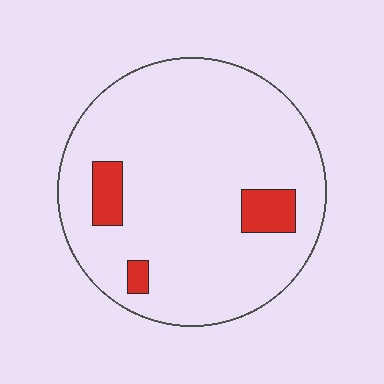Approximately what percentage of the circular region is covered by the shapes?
Approximately 10%.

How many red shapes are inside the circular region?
3.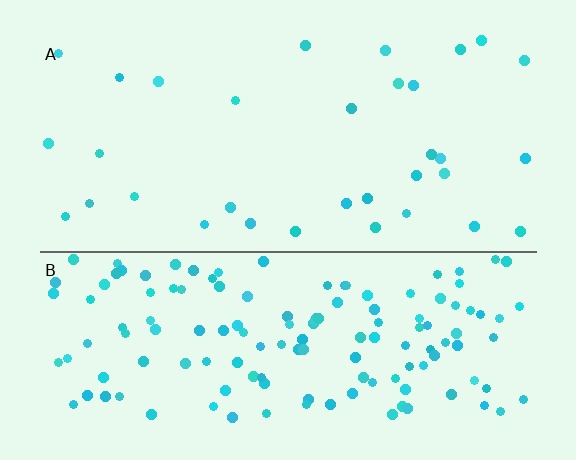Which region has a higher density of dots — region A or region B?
B (the bottom).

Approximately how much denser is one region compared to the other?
Approximately 4.3× — region B over region A.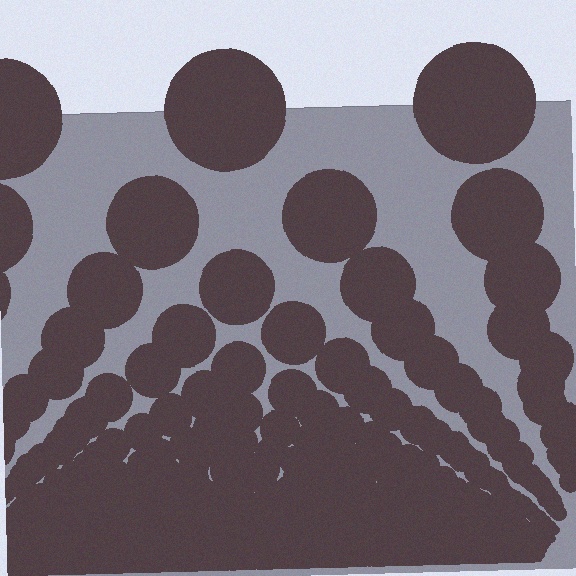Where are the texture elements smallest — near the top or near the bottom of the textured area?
Near the bottom.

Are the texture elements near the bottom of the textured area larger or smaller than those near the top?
Smaller. The gradient is inverted — elements near the bottom are smaller and denser.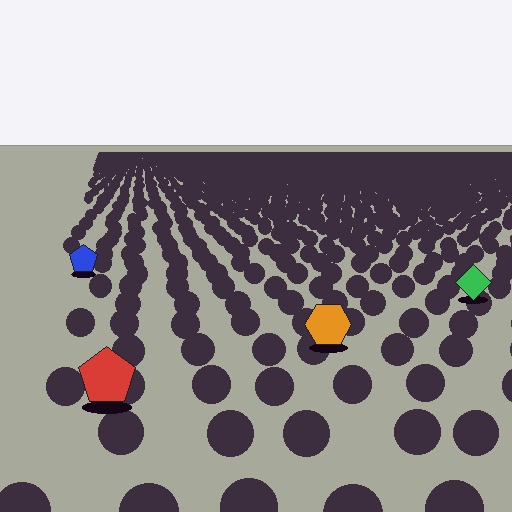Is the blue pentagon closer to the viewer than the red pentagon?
No. The red pentagon is closer — you can tell from the texture gradient: the ground texture is coarser near it.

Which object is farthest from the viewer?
The blue pentagon is farthest from the viewer. It appears smaller and the ground texture around it is denser.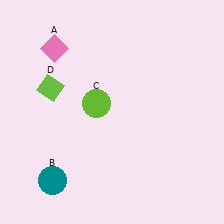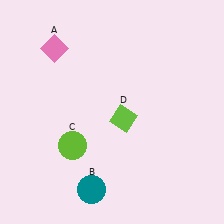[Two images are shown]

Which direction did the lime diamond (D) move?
The lime diamond (D) moved right.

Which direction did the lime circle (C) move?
The lime circle (C) moved down.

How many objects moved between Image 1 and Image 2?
3 objects moved between the two images.